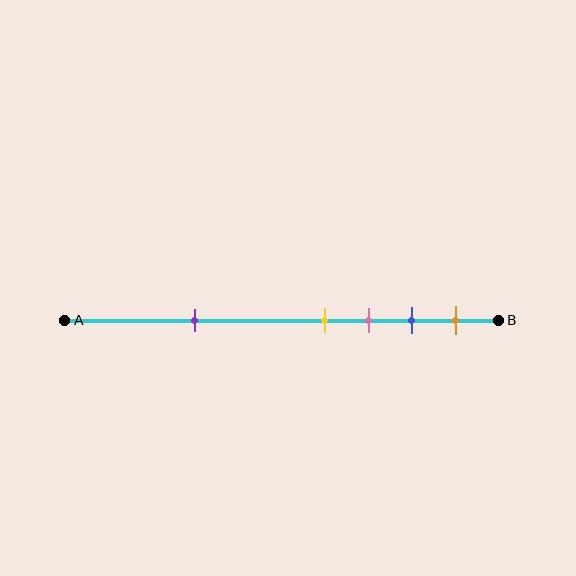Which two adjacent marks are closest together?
The yellow and pink marks are the closest adjacent pair.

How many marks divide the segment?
There are 5 marks dividing the segment.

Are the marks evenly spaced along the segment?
No, the marks are not evenly spaced.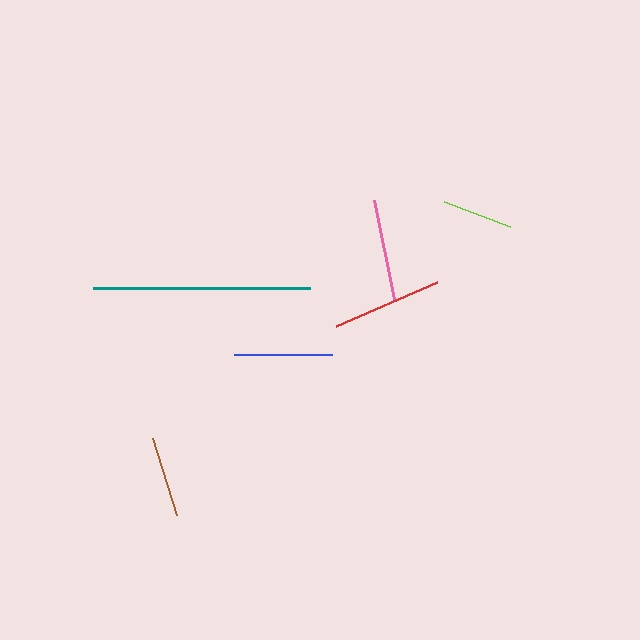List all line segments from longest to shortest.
From longest to shortest: teal, red, pink, blue, brown, lime.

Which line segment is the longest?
The teal line is the longest at approximately 218 pixels.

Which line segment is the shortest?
The lime line is the shortest at approximately 70 pixels.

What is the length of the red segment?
The red segment is approximately 111 pixels long.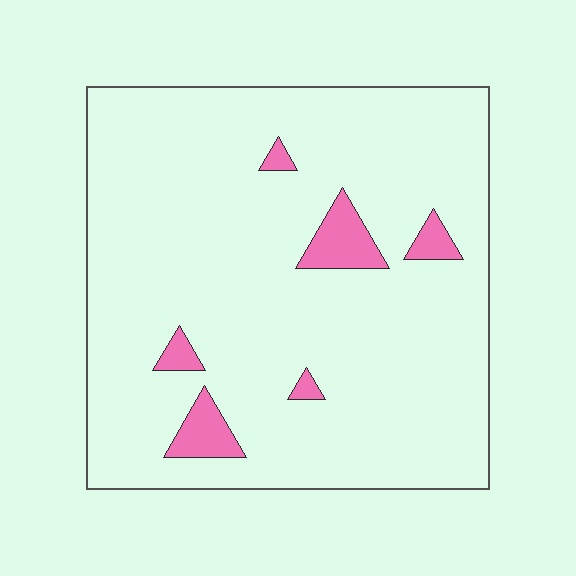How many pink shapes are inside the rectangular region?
6.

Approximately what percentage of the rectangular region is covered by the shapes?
Approximately 5%.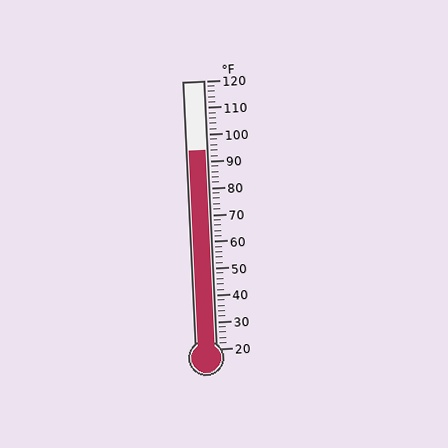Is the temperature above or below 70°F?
The temperature is above 70°F.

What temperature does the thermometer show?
The thermometer shows approximately 94°F.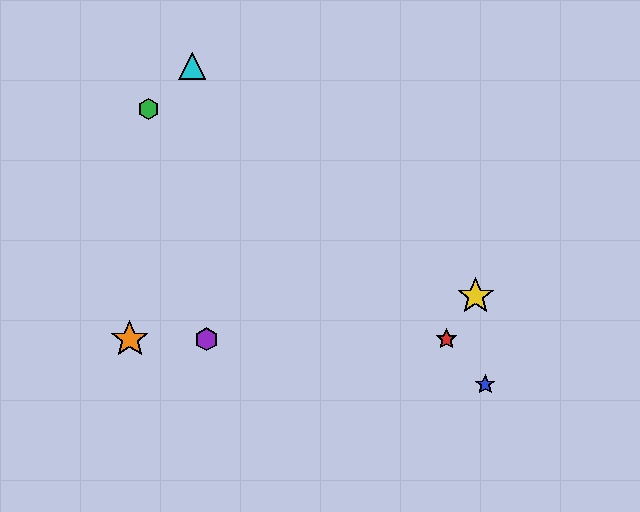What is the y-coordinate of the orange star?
The orange star is at y≈339.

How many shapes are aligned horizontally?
3 shapes (the red star, the purple hexagon, the orange star) are aligned horizontally.